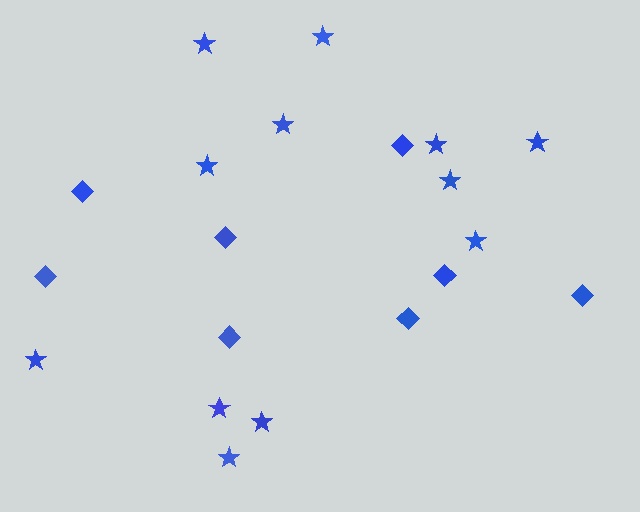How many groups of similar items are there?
There are 2 groups: one group of diamonds (8) and one group of stars (12).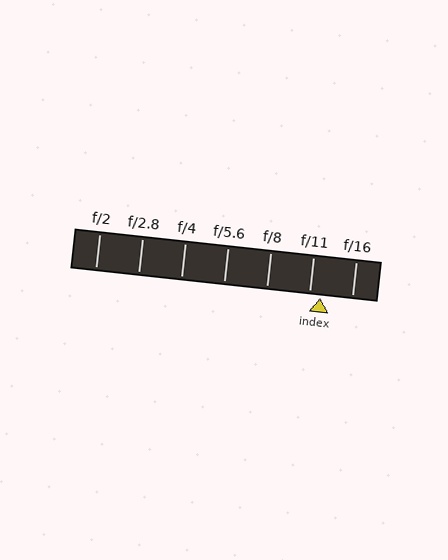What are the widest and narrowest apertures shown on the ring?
The widest aperture shown is f/2 and the narrowest is f/16.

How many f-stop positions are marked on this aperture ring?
There are 7 f-stop positions marked.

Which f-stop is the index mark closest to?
The index mark is closest to f/11.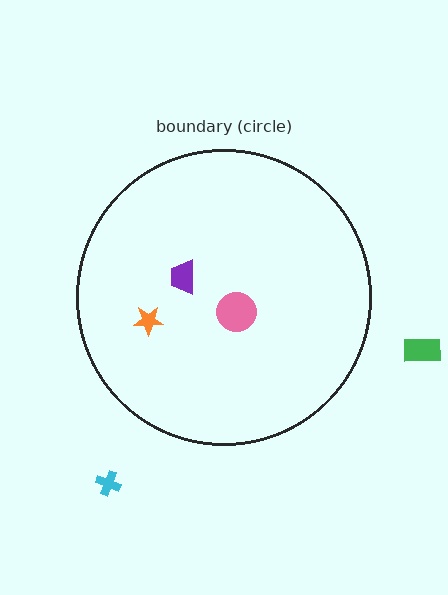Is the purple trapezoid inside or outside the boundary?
Inside.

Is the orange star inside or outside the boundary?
Inside.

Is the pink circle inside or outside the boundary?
Inside.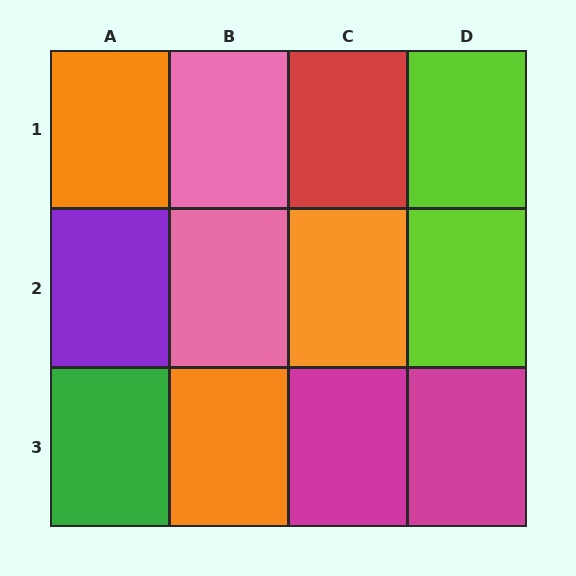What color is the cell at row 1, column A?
Orange.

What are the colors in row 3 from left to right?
Green, orange, magenta, magenta.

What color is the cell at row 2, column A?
Purple.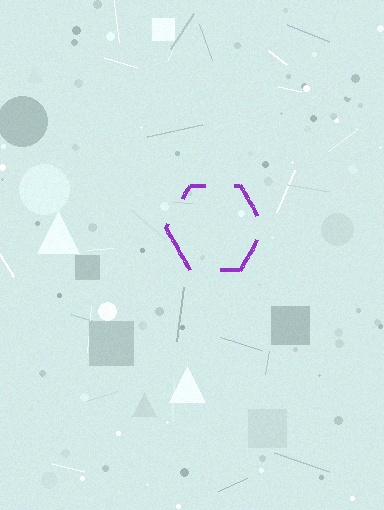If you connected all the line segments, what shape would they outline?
They would outline a hexagon.